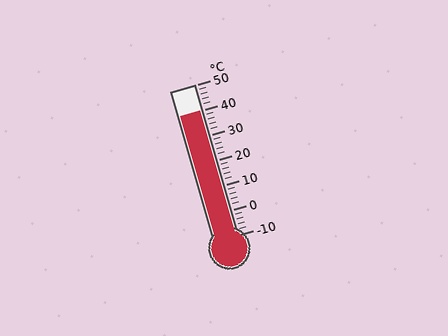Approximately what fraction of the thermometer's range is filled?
The thermometer is filled to approximately 85% of its range.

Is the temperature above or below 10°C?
The temperature is above 10°C.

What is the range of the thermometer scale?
The thermometer scale ranges from -10°C to 50°C.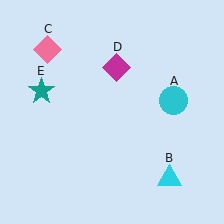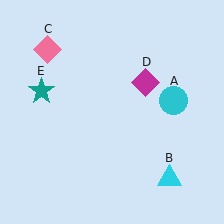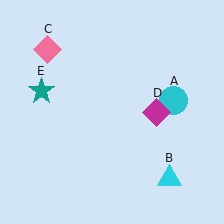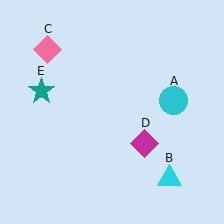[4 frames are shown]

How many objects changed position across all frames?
1 object changed position: magenta diamond (object D).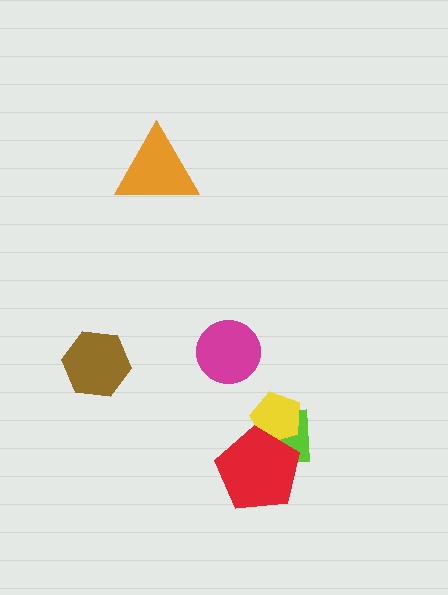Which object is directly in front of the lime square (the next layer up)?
The yellow pentagon is directly in front of the lime square.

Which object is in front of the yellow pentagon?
The red pentagon is in front of the yellow pentagon.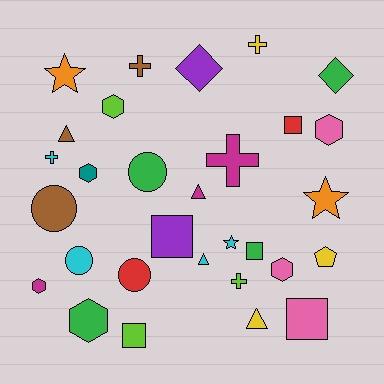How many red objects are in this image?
There are 2 red objects.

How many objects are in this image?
There are 30 objects.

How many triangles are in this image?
There are 4 triangles.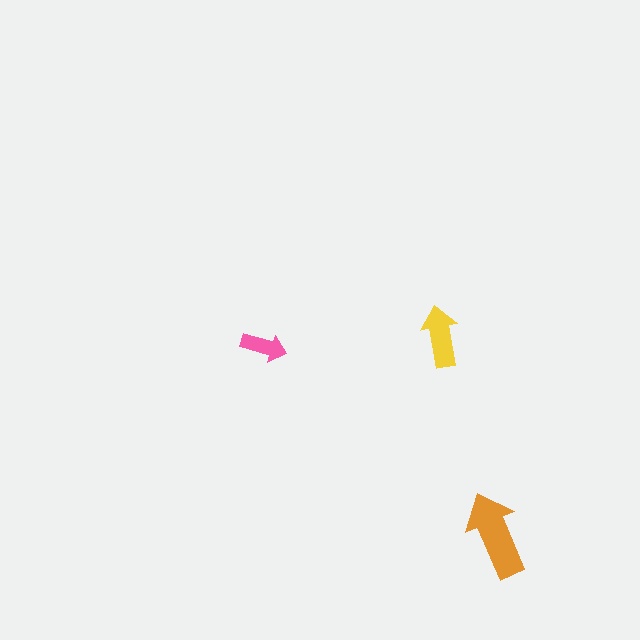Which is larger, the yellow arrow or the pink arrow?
The yellow one.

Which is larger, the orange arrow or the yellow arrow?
The orange one.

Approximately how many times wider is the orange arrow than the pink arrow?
About 2 times wider.